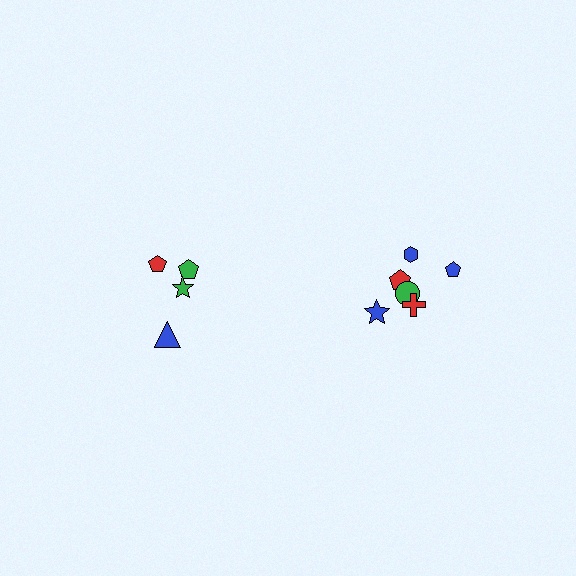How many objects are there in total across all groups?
There are 10 objects.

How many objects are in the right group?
There are 6 objects.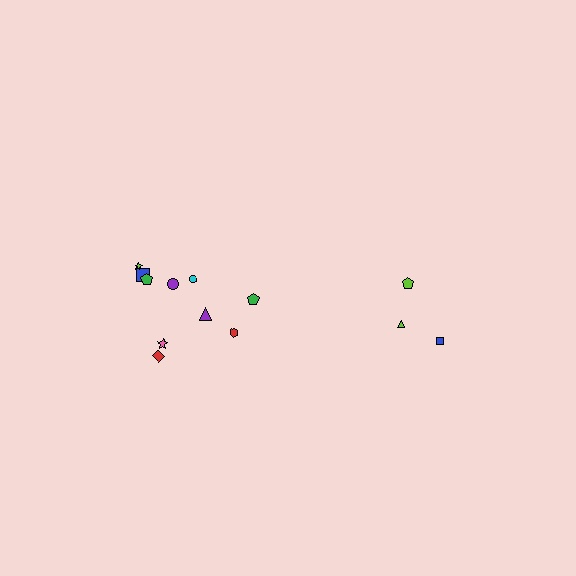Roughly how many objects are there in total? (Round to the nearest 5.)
Roughly 15 objects in total.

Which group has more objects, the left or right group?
The left group.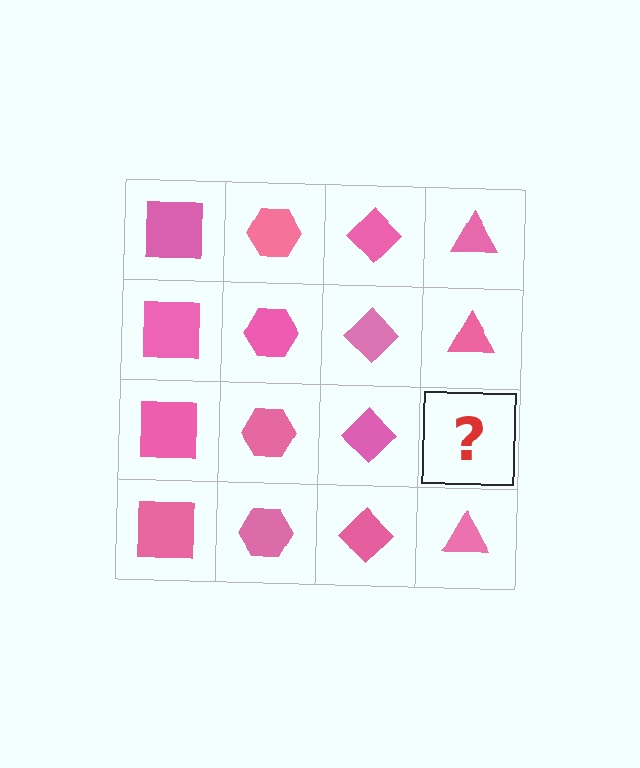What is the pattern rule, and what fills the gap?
The rule is that each column has a consistent shape. The gap should be filled with a pink triangle.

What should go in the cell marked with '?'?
The missing cell should contain a pink triangle.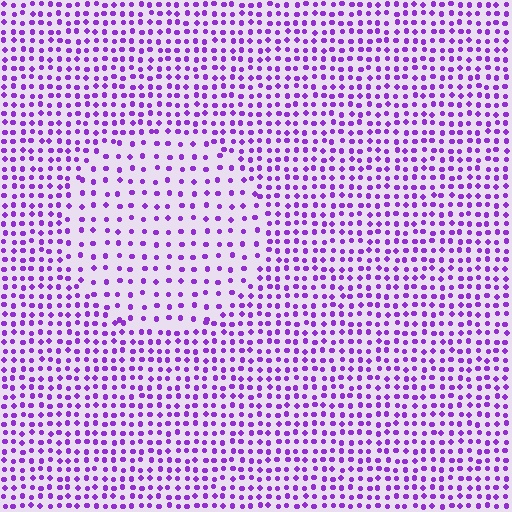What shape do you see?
I see a circle.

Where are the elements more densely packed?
The elements are more densely packed outside the circle boundary.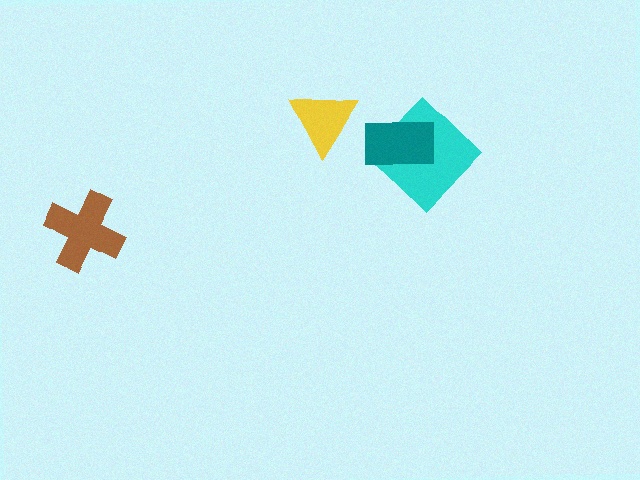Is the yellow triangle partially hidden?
No, no other shape covers it.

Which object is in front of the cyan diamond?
The teal rectangle is in front of the cyan diamond.